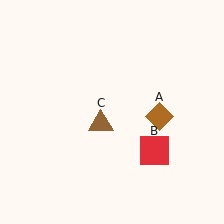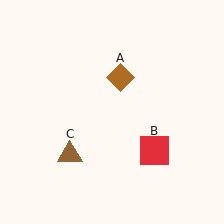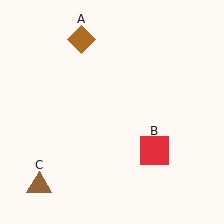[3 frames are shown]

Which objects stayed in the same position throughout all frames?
Red square (object B) remained stationary.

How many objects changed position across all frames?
2 objects changed position: brown diamond (object A), brown triangle (object C).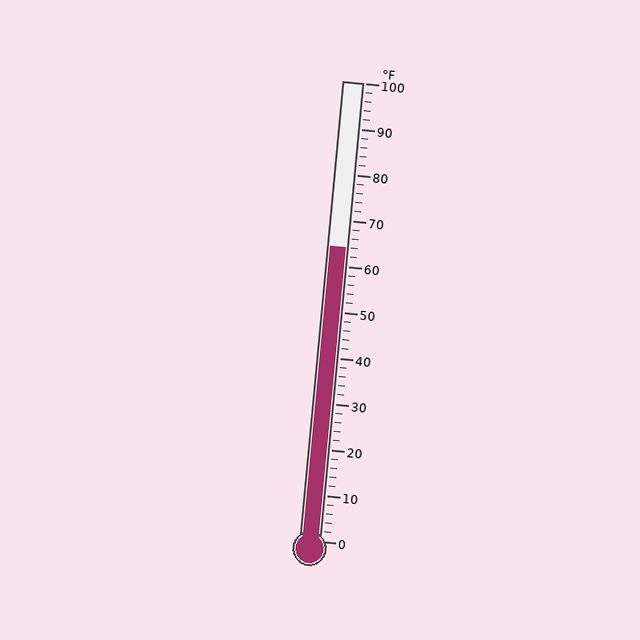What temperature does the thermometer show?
The thermometer shows approximately 64°F.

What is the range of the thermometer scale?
The thermometer scale ranges from 0°F to 100°F.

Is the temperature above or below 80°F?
The temperature is below 80°F.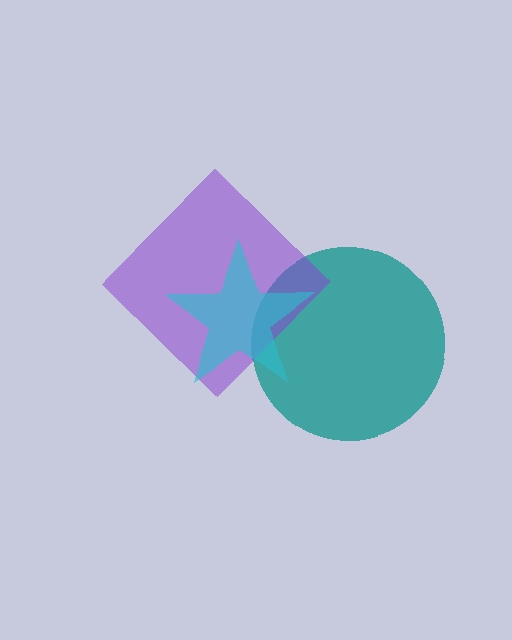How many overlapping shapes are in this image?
There are 3 overlapping shapes in the image.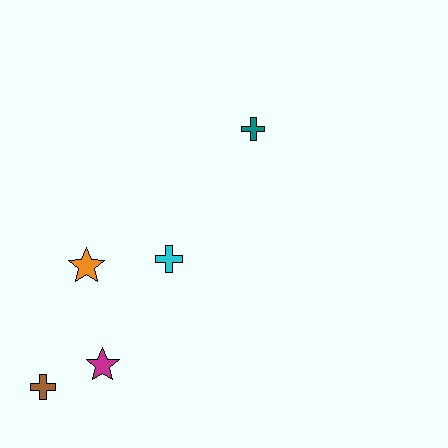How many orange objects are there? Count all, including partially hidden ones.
There is 1 orange object.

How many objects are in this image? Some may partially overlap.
There are 5 objects.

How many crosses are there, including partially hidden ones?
There are 3 crosses.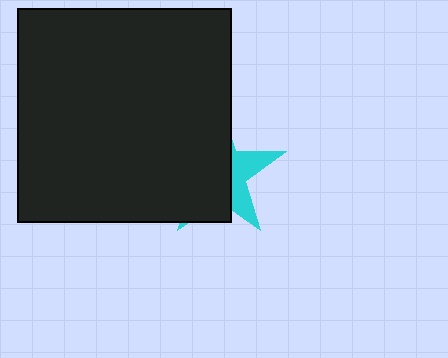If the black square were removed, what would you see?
You would see the complete cyan star.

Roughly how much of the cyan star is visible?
A small part of it is visible (roughly 32%).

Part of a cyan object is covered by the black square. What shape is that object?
It is a star.